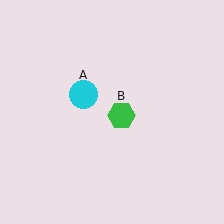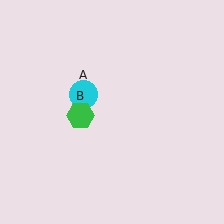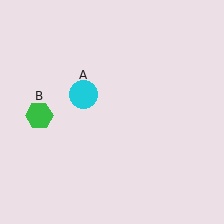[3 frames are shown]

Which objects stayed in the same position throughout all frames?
Cyan circle (object A) remained stationary.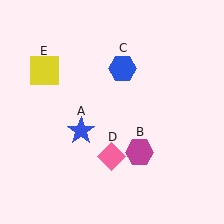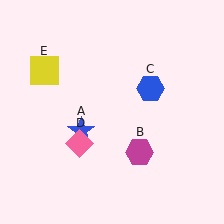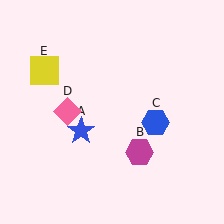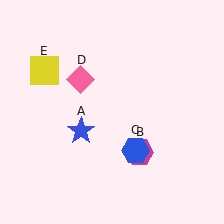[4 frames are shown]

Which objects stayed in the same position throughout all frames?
Blue star (object A) and magenta hexagon (object B) and yellow square (object E) remained stationary.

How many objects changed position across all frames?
2 objects changed position: blue hexagon (object C), pink diamond (object D).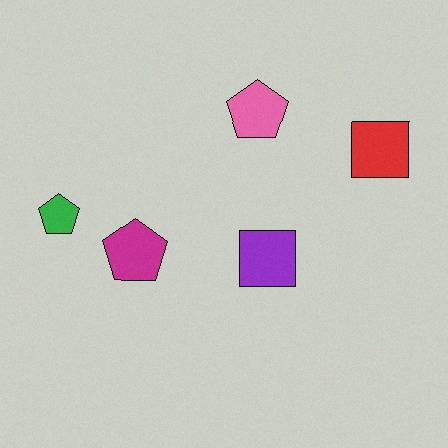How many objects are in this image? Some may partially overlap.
There are 5 objects.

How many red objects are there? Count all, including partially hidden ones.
There is 1 red object.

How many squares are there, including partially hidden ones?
There are 2 squares.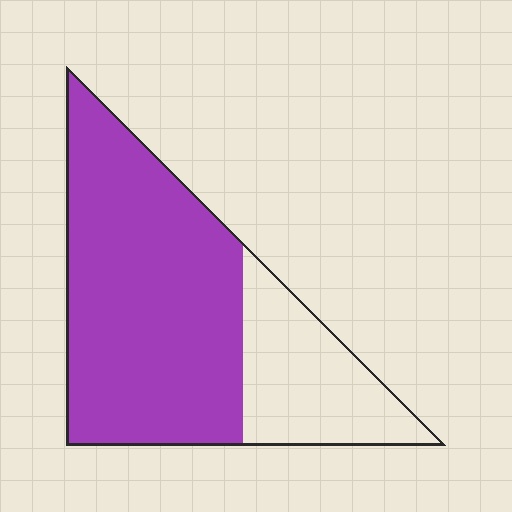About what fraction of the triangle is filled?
About three quarters (3/4).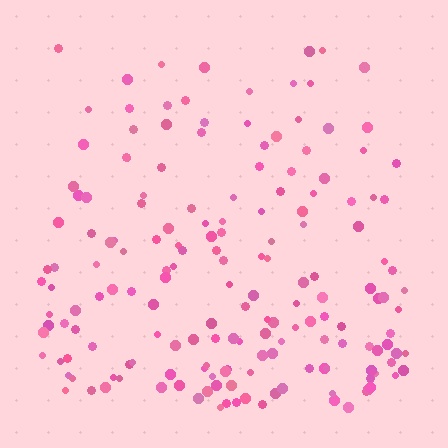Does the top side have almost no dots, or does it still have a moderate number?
Still a moderate number, just noticeably fewer than the bottom.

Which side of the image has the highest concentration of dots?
The bottom.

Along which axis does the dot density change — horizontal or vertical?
Vertical.